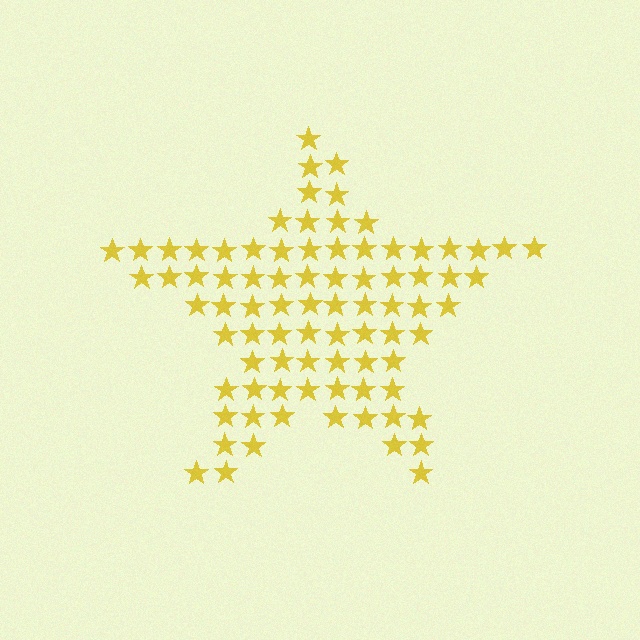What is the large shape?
The large shape is a star.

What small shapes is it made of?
It is made of small stars.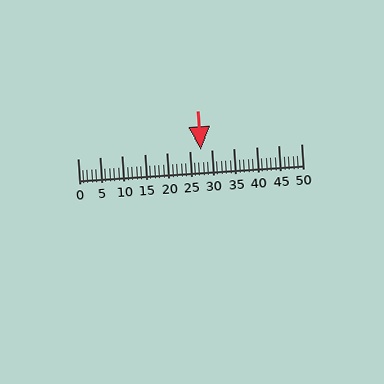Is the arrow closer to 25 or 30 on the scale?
The arrow is closer to 30.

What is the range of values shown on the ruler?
The ruler shows values from 0 to 50.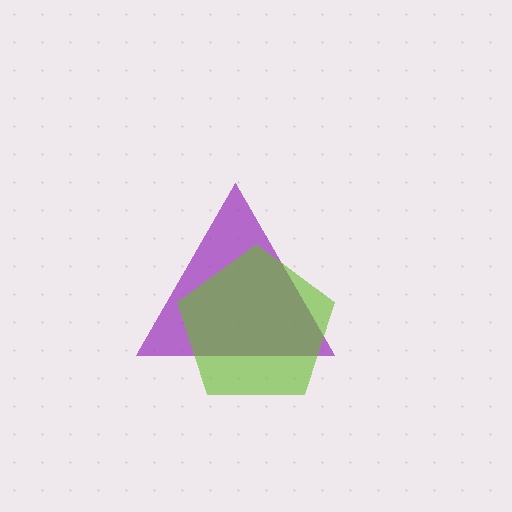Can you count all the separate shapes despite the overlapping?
Yes, there are 2 separate shapes.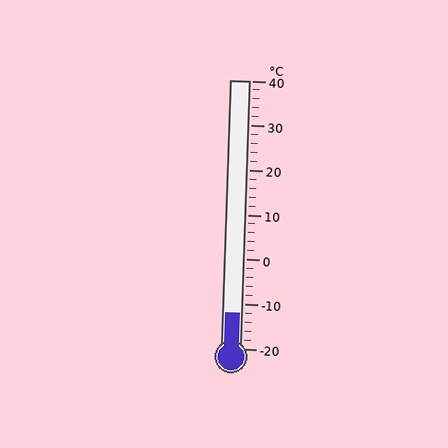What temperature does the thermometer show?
The thermometer shows approximately -12°C.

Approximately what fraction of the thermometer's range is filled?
The thermometer is filled to approximately 15% of its range.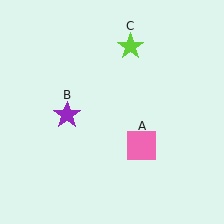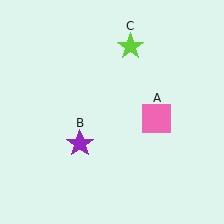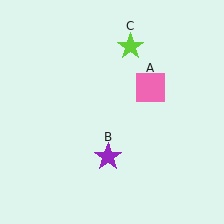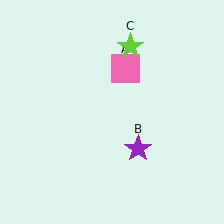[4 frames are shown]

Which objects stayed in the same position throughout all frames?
Lime star (object C) remained stationary.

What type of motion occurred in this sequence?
The pink square (object A), purple star (object B) rotated counterclockwise around the center of the scene.